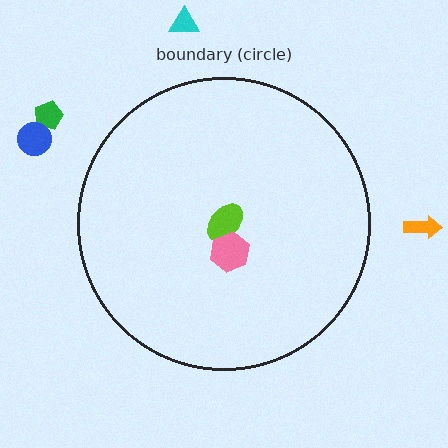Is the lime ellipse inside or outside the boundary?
Inside.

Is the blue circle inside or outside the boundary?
Outside.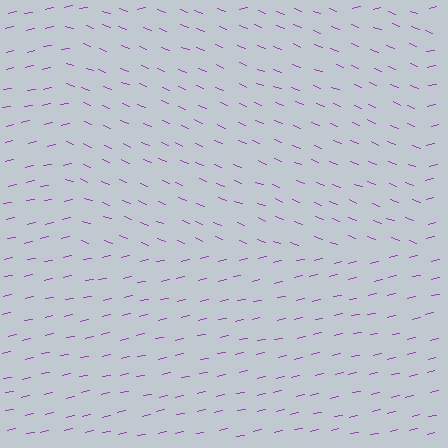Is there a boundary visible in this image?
Yes, there is a texture boundary formed by a change in line orientation.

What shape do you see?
I see a rectangle.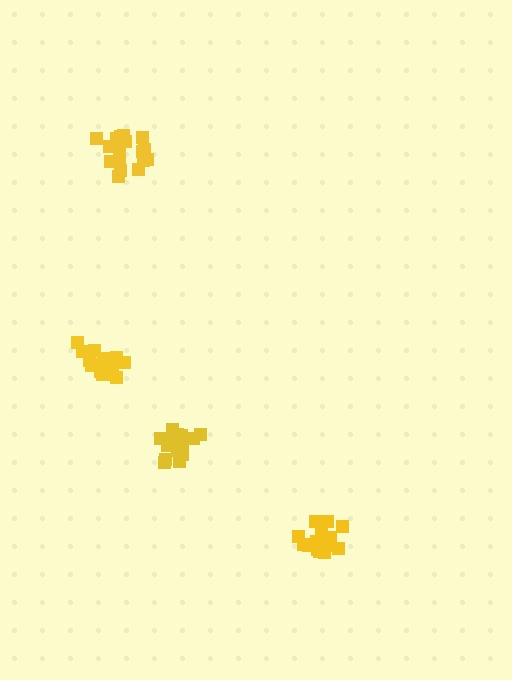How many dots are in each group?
Group 1: 18 dots, Group 2: 17 dots, Group 3: 17 dots, Group 4: 18 dots (70 total).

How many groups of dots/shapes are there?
There are 4 groups.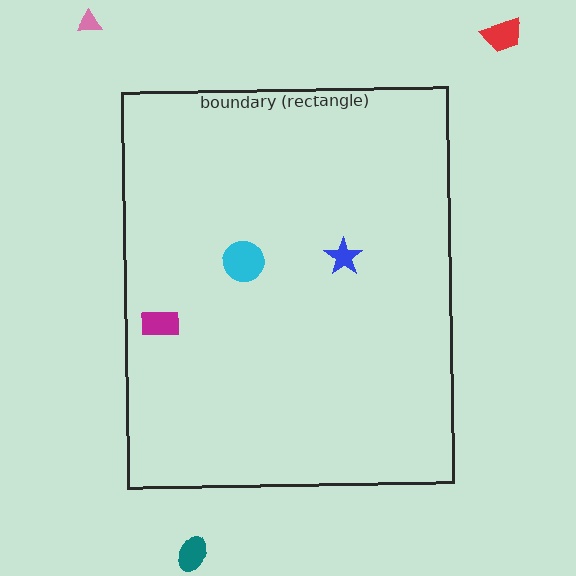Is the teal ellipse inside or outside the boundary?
Outside.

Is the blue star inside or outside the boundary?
Inside.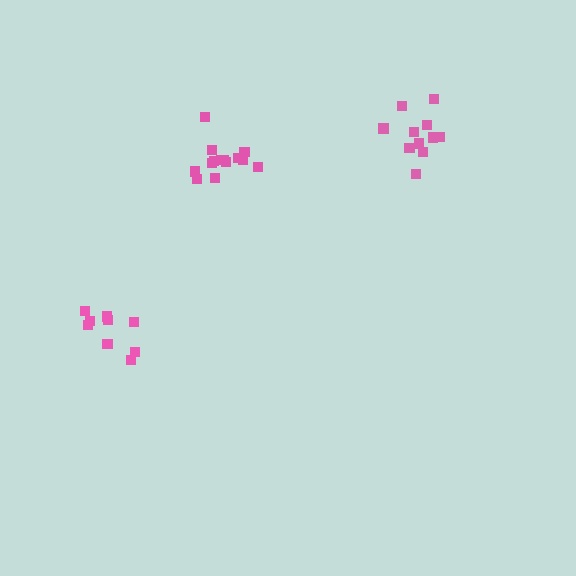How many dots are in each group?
Group 1: 9 dots, Group 2: 14 dots, Group 3: 11 dots (34 total).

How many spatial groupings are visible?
There are 3 spatial groupings.